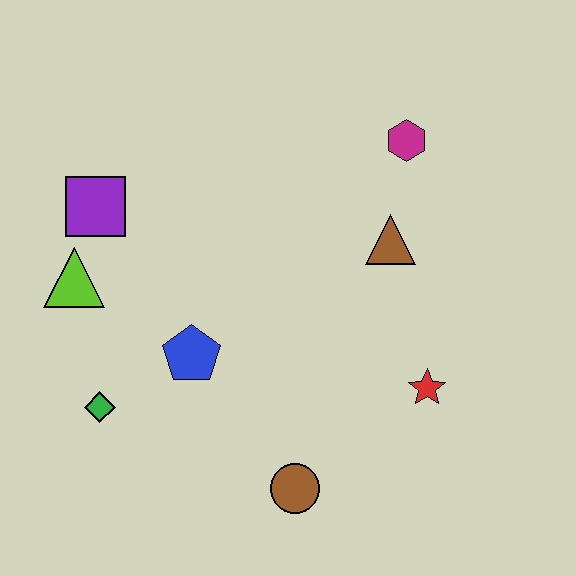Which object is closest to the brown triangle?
The magenta hexagon is closest to the brown triangle.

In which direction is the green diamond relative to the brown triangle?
The green diamond is to the left of the brown triangle.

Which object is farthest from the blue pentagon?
The magenta hexagon is farthest from the blue pentagon.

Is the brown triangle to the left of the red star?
Yes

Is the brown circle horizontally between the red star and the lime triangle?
Yes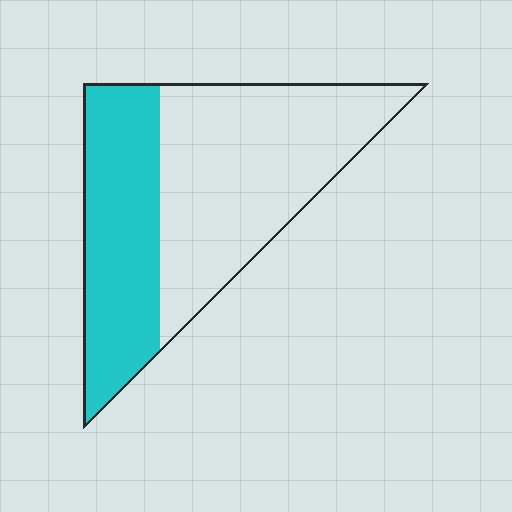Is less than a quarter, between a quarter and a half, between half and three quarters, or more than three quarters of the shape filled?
Between a quarter and a half.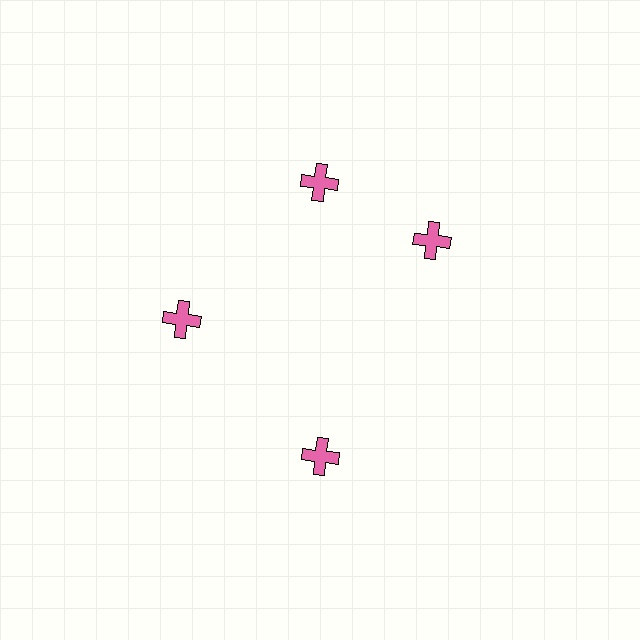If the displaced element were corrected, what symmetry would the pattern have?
It would have 4-fold rotational symmetry — the pattern would map onto itself every 90 degrees.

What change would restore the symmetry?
The symmetry would be restored by rotating it back into even spacing with its neighbors so that all 4 crosses sit at equal angles and equal distance from the center.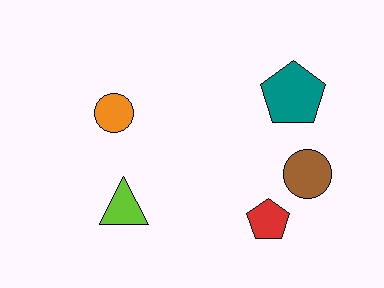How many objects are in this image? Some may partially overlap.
There are 5 objects.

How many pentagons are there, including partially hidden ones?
There are 2 pentagons.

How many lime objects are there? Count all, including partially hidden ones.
There is 1 lime object.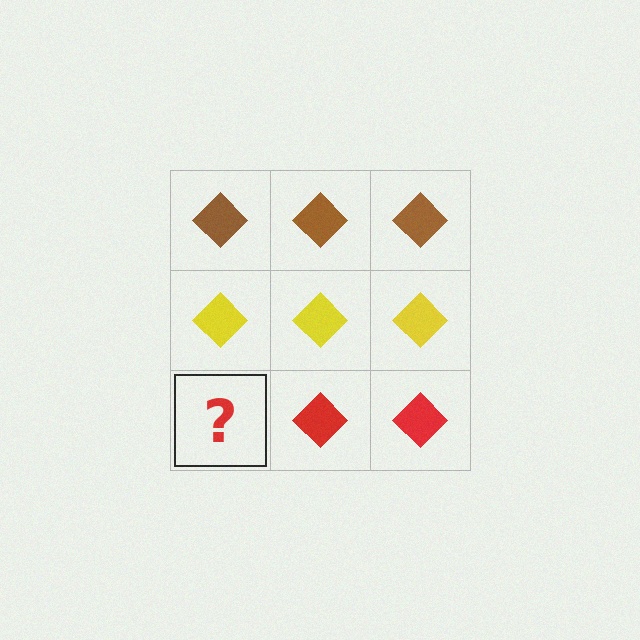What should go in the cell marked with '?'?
The missing cell should contain a red diamond.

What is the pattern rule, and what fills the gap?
The rule is that each row has a consistent color. The gap should be filled with a red diamond.